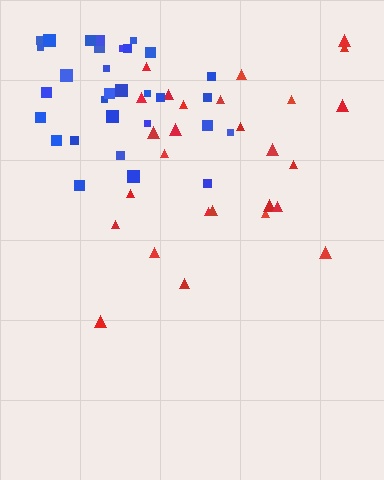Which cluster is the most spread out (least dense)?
Red.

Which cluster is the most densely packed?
Blue.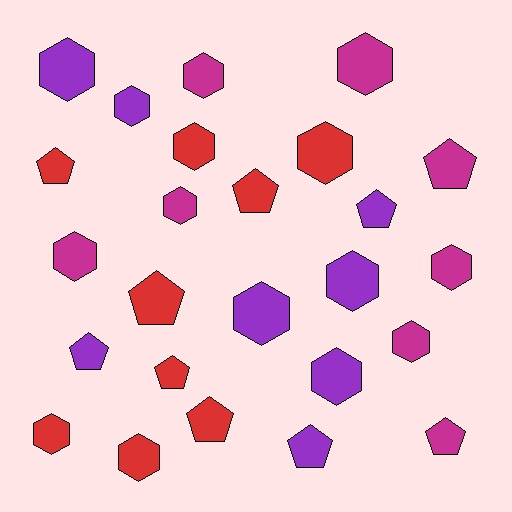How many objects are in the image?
There are 25 objects.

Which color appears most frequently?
Red, with 9 objects.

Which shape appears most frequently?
Hexagon, with 15 objects.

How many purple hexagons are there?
There are 5 purple hexagons.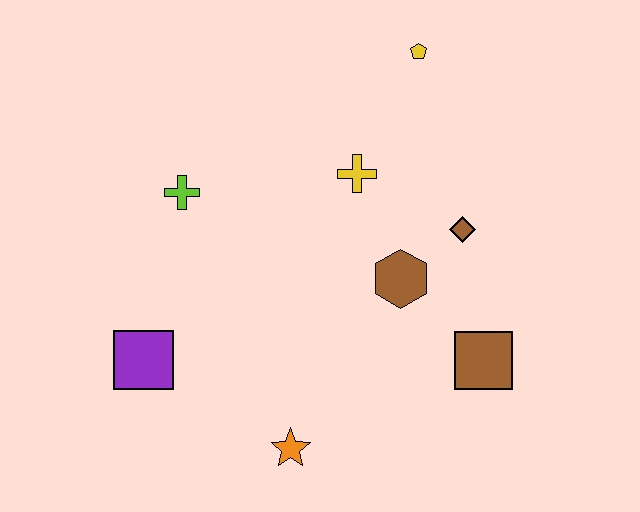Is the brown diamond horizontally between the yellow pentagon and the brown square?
Yes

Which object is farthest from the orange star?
The yellow pentagon is farthest from the orange star.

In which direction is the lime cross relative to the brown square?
The lime cross is to the left of the brown square.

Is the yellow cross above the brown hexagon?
Yes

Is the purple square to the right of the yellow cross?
No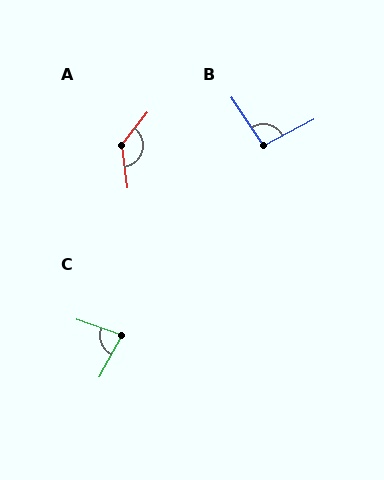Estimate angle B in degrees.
Approximately 95 degrees.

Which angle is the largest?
A, at approximately 134 degrees.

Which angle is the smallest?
C, at approximately 81 degrees.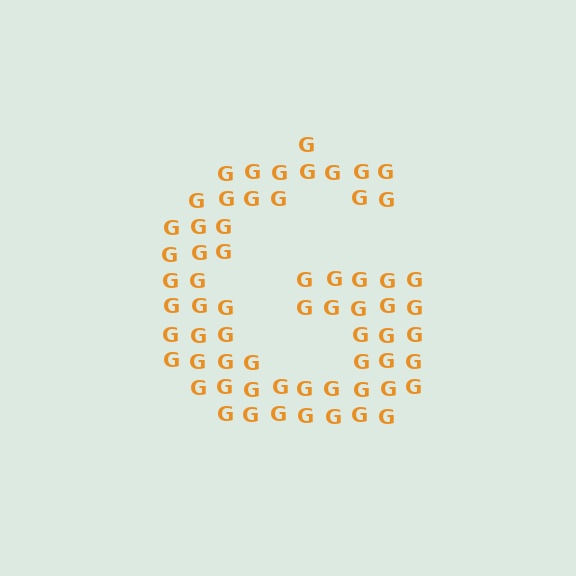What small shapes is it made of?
It is made of small letter G's.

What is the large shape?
The large shape is the letter G.